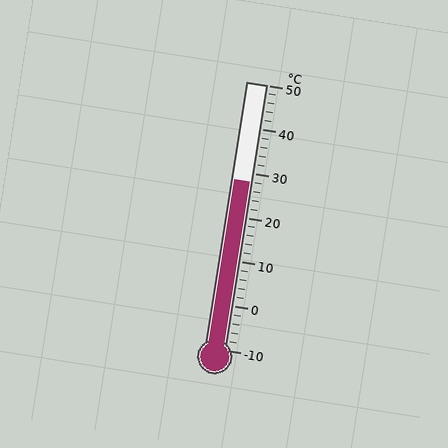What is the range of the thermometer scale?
The thermometer scale ranges from -10°C to 50°C.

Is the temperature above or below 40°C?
The temperature is below 40°C.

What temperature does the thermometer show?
The thermometer shows approximately 28°C.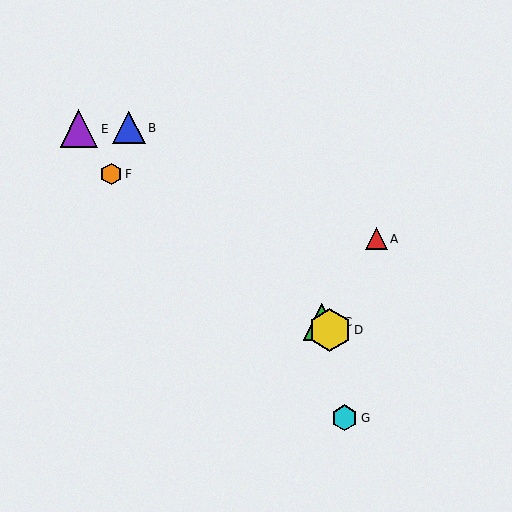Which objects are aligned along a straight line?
Objects B, C, D are aligned along a straight line.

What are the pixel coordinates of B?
Object B is at (129, 128).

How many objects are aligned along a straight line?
3 objects (B, C, D) are aligned along a straight line.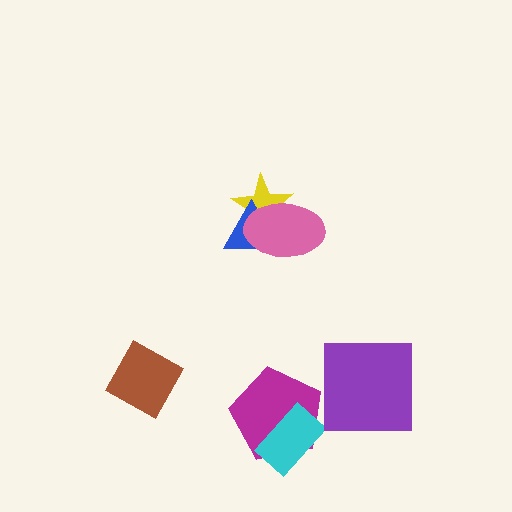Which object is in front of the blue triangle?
The pink ellipse is in front of the blue triangle.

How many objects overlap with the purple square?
0 objects overlap with the purple square.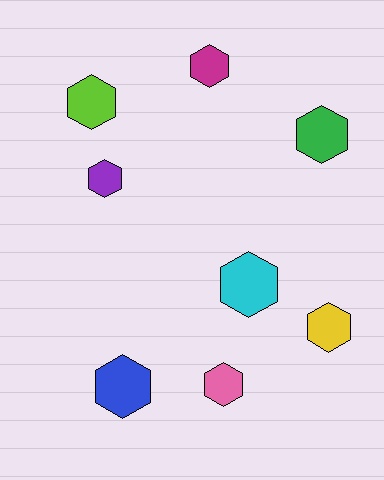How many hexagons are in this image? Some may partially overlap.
There are 8 hexagons.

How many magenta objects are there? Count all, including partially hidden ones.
There is 1 magenta object.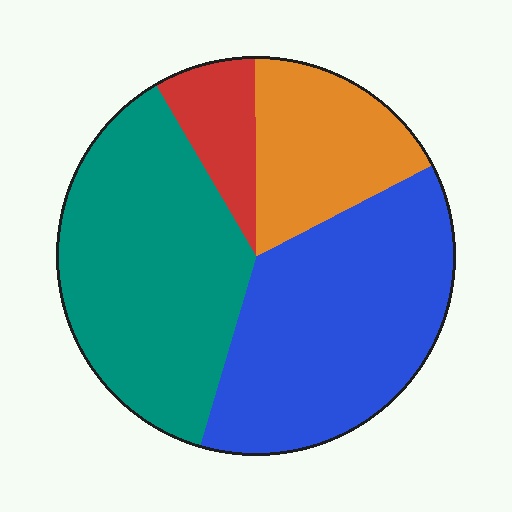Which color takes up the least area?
Red, at roughly 10%.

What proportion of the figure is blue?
Blue covers roughly 35% of the figure.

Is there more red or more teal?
Teal.